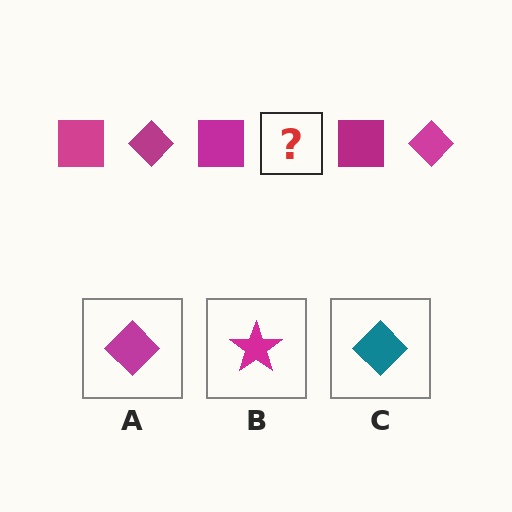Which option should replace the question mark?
Option A.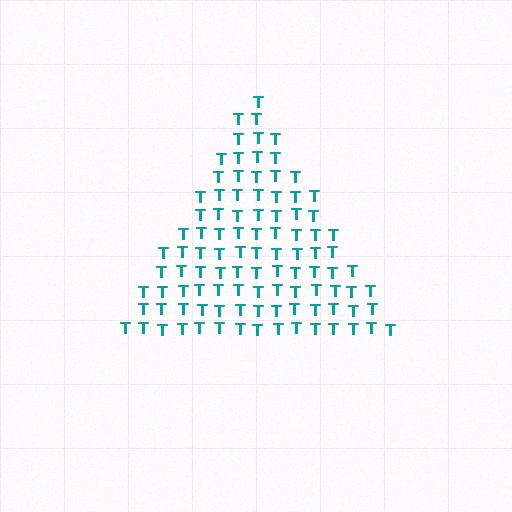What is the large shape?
The large shape is a triangle.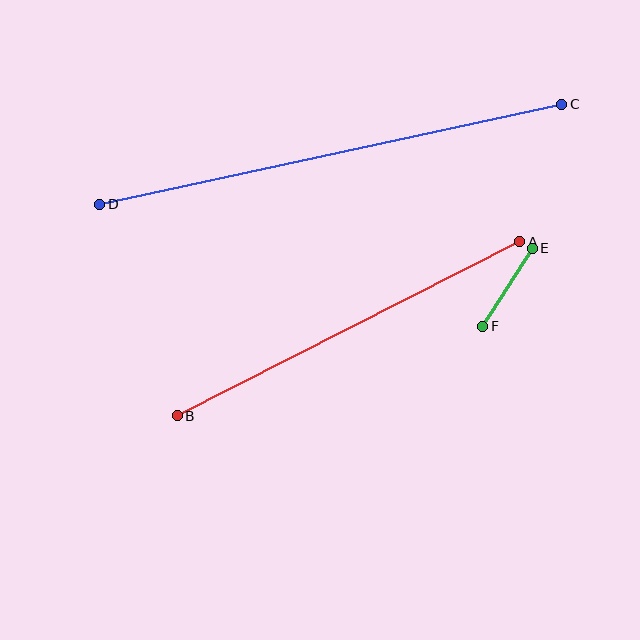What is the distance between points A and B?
The distance is approximately 384 pixels.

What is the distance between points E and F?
The distance is approximately 92 pixels.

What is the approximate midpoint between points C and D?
The midpoint is at approximately (331, 154) pixels.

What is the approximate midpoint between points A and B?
The midpoint is at approximately (349, 329) pixels.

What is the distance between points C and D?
The distance is approximately 473 pixels.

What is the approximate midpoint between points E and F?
The midpoint is at approximately (507, 287) pixels.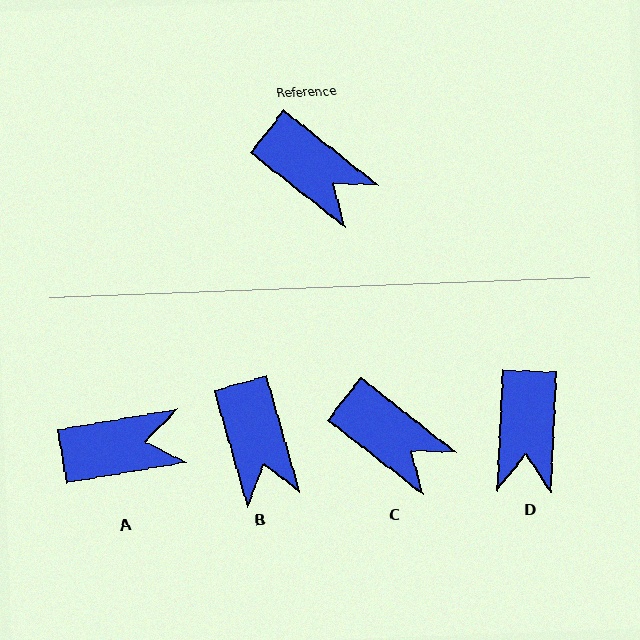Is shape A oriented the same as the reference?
No, it is off by about 48 degrees.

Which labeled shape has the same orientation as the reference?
C.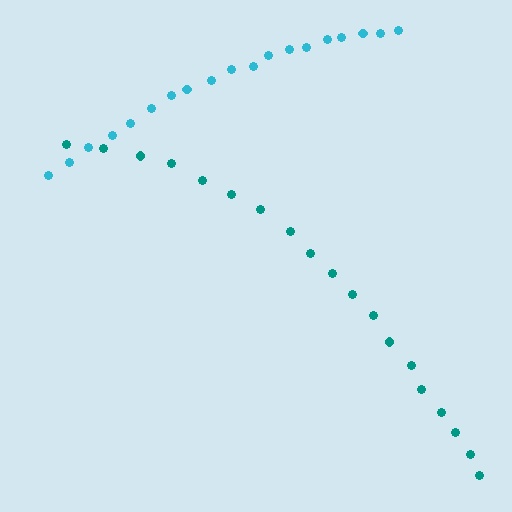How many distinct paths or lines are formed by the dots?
There are 2 distinct paths.